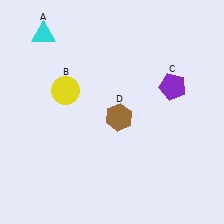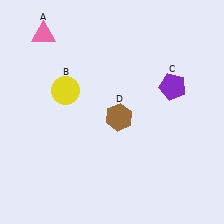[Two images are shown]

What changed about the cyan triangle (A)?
In Image 1, A is cyan. In Image 2, it changed to pink.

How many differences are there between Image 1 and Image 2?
There is 1 difference between the two images.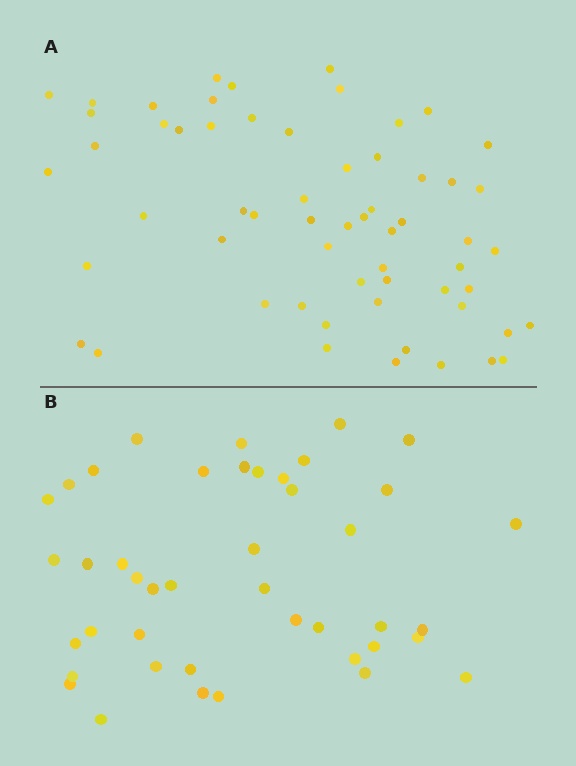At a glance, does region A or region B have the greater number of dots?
Region A (the top region) has more dots.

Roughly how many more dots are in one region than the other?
Region A has approximately 15 more dots than region B.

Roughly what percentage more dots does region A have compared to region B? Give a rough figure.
About 40% more.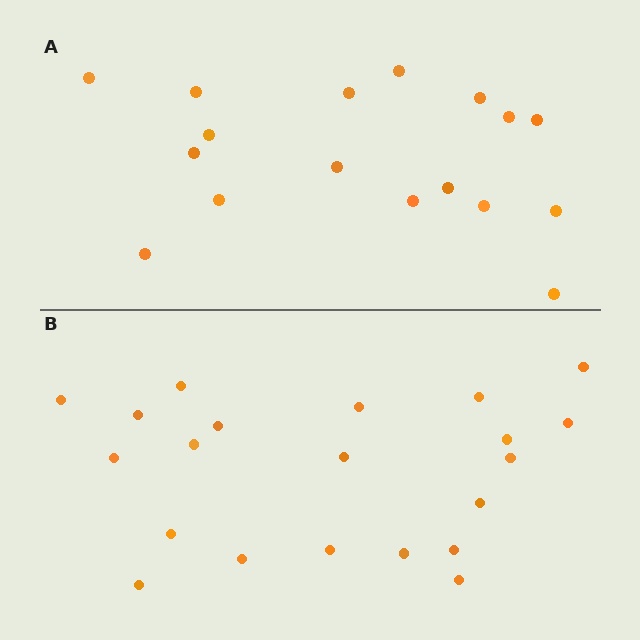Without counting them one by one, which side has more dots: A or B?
Region B (the bottom region) has more dots.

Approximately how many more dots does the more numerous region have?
Region B has about 4 more dots than region A.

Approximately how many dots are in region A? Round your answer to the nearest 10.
About 20 dots. (The exact count is 17, which rounds to 20.)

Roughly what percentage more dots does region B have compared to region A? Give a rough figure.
About 25% more.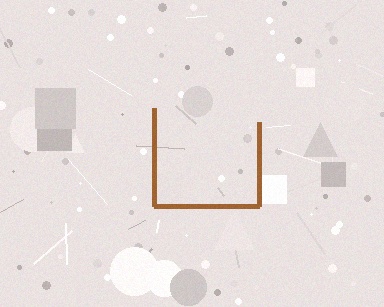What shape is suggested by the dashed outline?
The dashed outline suggests a square.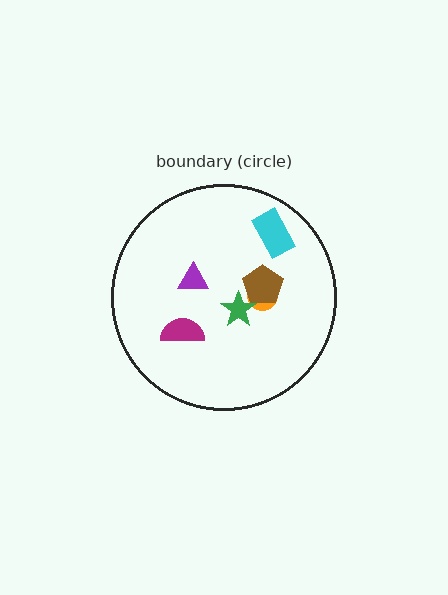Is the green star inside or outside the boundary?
Inside.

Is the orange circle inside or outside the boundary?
Inside.